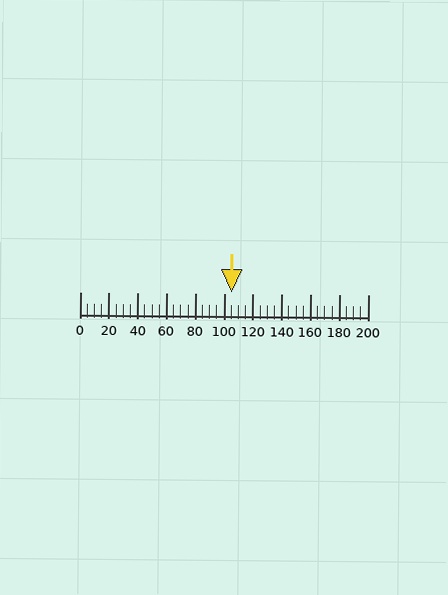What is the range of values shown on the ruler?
The ruler shows values from 0 to 200.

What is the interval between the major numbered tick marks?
The major tick marks are spaced 20 units apart.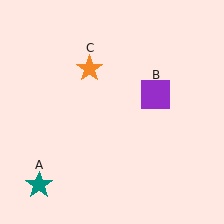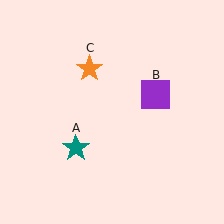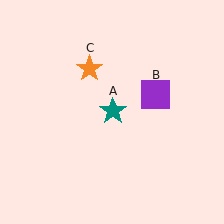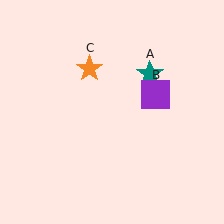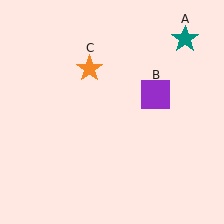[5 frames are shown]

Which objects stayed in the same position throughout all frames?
Purple square (object B) and orange star (object C) remained stationary.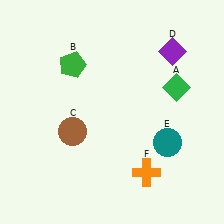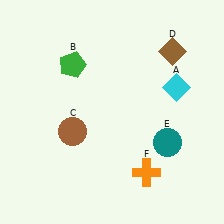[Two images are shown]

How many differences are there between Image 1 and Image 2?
There are 2 differences between the two images.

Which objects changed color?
A changed from green to cyan. D changed from purple to brown.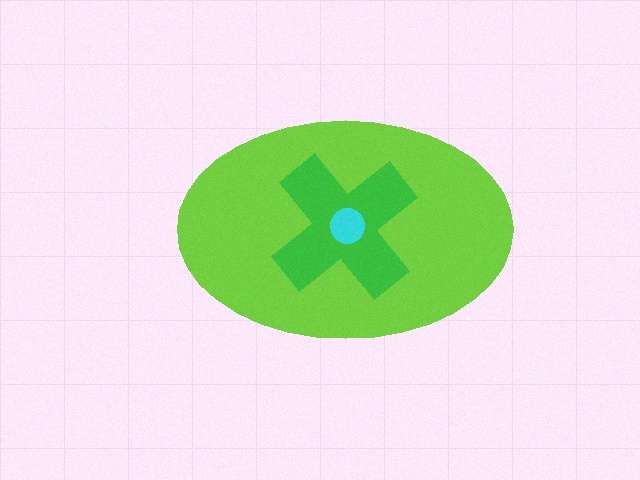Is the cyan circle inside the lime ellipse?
Yes.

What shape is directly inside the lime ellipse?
The green cross.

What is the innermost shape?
The cyan circle.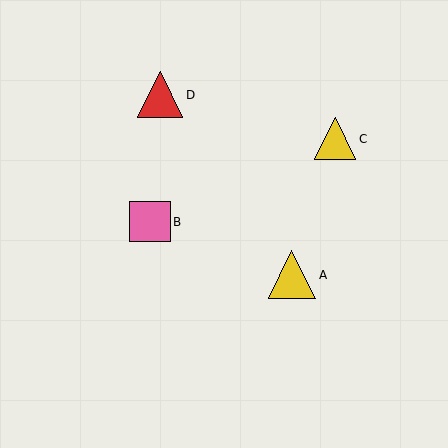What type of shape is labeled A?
Shape A is a yellow triangle.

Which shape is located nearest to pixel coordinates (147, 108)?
The red triangle (labeled D) at (160, 95) is nearest to that location.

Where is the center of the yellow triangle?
The center of the yellow triangle is at (292, 275).